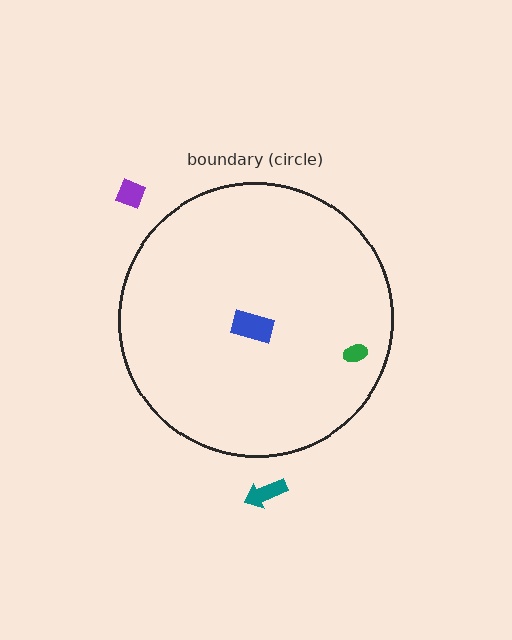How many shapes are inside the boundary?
2 inside, 2 outside.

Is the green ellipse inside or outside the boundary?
Inside.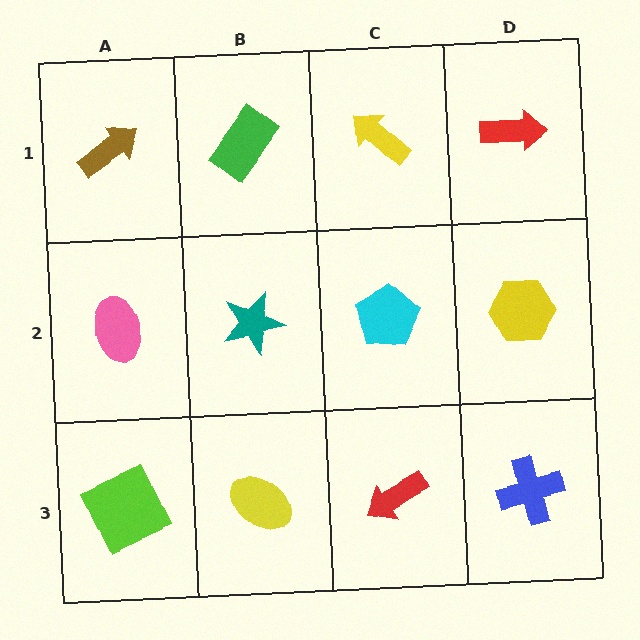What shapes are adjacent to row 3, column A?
A pink ellipse (row 2, column A), a yellow ellipse (row 3, column B).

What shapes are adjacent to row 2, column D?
A red arrow (row 1, column D), a blue cross (row 3, column D), a cyan pentagon (row 2, column C).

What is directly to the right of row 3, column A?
A yellow ellipse.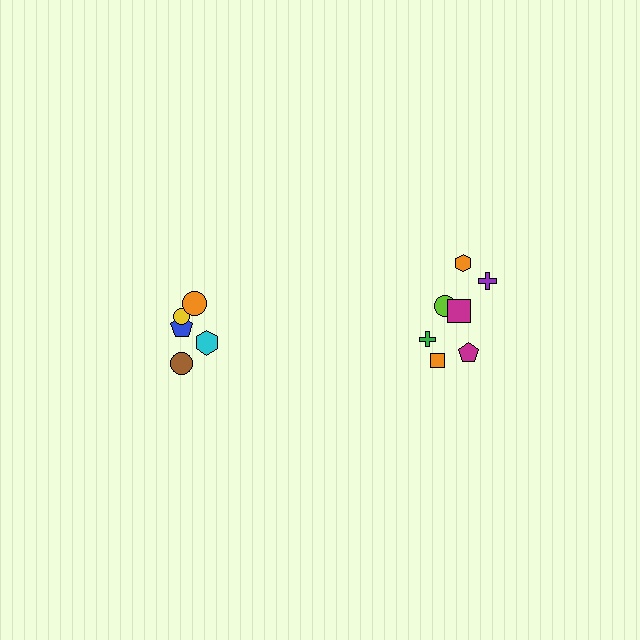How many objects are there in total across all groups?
There are 12 objects.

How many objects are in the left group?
There are 5 objects.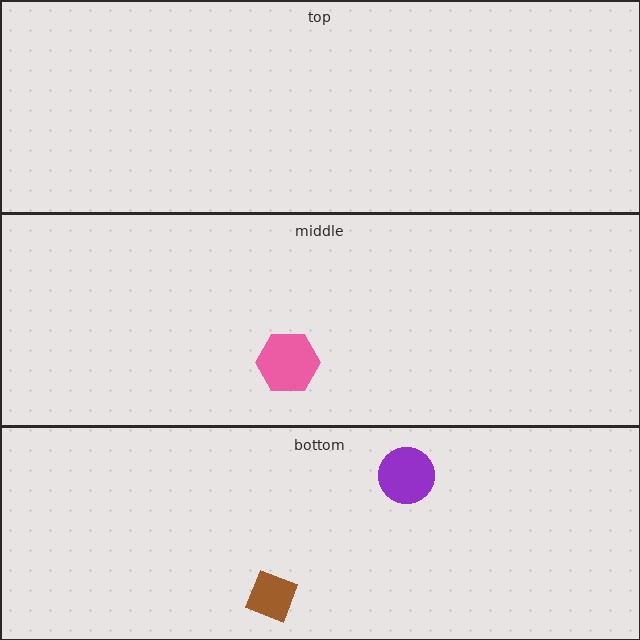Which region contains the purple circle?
The bottom region.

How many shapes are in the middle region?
1.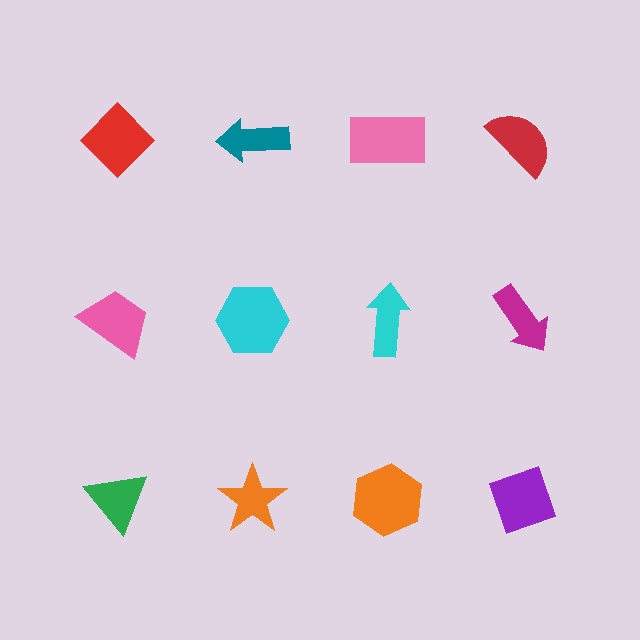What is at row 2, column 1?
A pink trapezoid.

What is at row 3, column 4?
A purple diamond.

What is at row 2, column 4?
A magenta arrow.